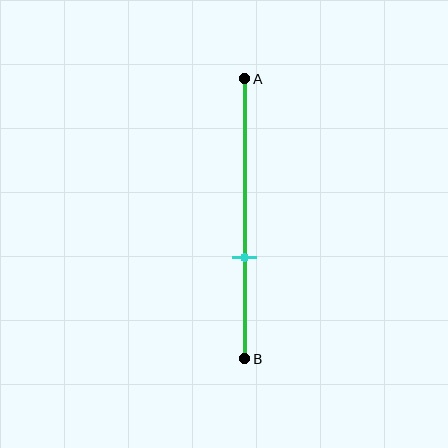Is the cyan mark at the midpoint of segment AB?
No, the mark is at about 65% from A, not at the 50% midpoint.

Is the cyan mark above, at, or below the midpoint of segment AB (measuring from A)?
The cyan mark is below the midpoint of segment AB.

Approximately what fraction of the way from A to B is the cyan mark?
The cyan mark is approximately 65% of the way from A to B.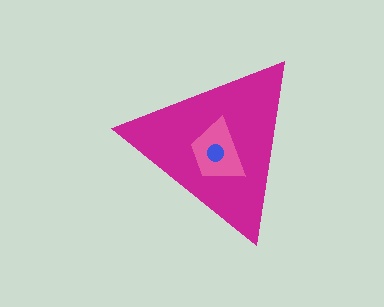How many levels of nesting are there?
3.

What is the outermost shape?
The magenta triangle.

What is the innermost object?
The blue circle.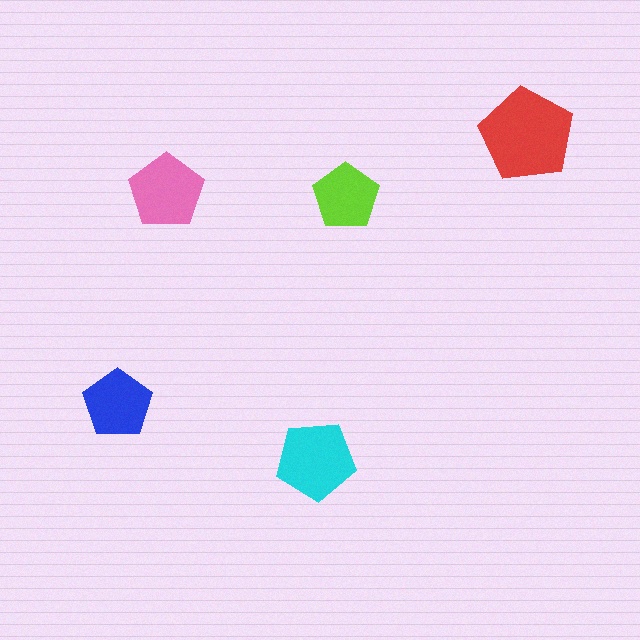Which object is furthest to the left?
The blue pentagon is leftmost.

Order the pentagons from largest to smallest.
the red one, the cyan one, the pink one, the blue one, the lime one.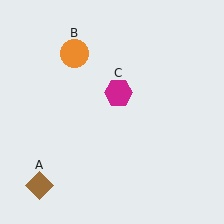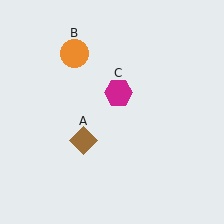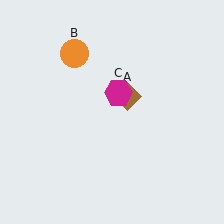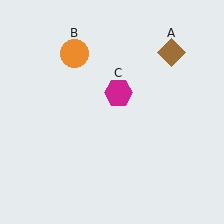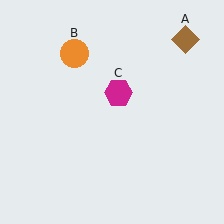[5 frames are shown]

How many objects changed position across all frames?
1 object changed position: brown diamond (object A).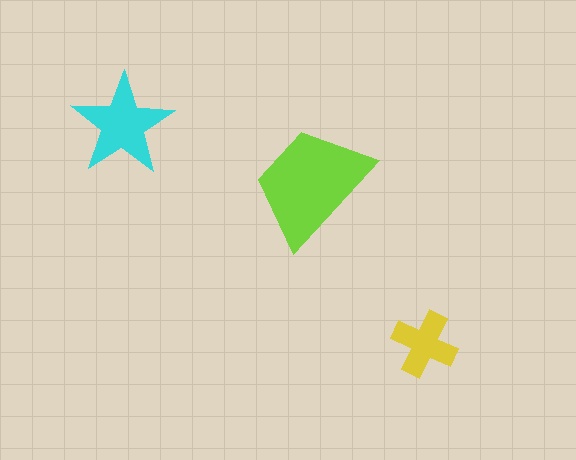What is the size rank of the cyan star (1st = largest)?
2nd.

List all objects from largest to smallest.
The lime trapezoid, the cyan star, the yellow cross.